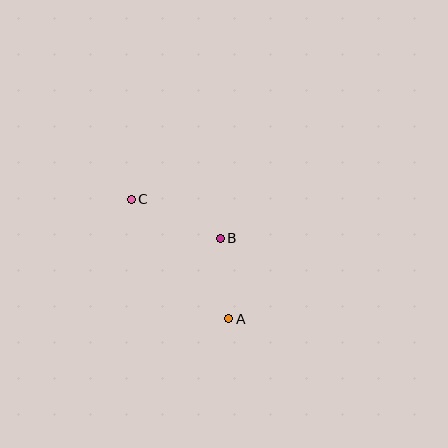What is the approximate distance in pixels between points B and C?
The distance between B and C is approximately 97 pixels.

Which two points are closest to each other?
Points A and B are closest to each other.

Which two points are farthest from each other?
Points A and C are farthest from each other.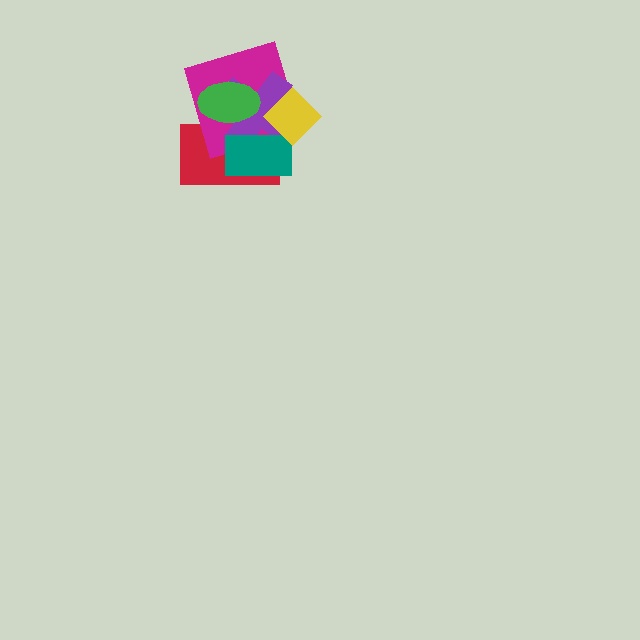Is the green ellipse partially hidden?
No, no other shape covers it.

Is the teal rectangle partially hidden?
Yes, it is partially covered by another shape.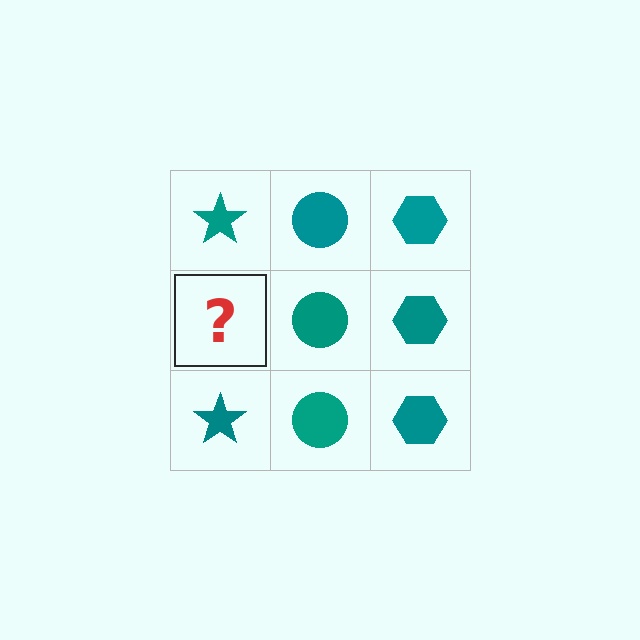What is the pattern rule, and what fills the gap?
The rule is that each column has a consistent shape. The gap should be filled with a teal star.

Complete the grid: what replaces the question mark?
The question mark should be replaced with a teal star.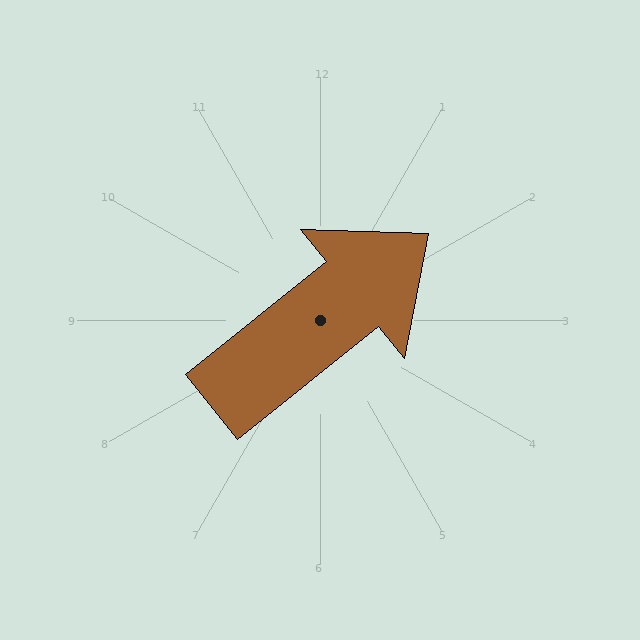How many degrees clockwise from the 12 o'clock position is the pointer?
Approximately 51 degrees.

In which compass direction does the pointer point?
Northeast.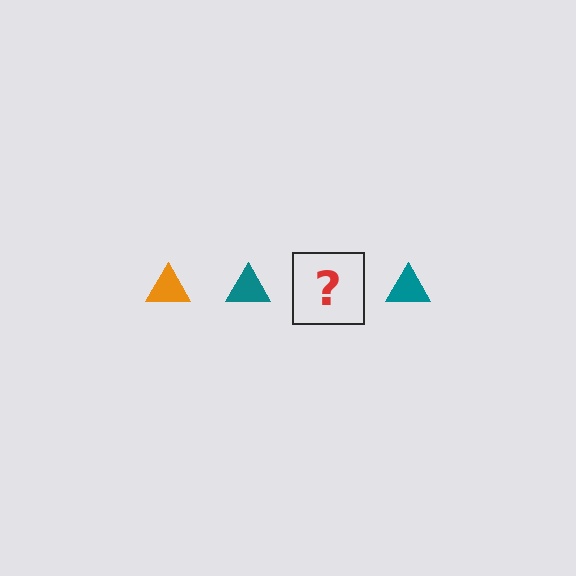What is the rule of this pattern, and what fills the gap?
The rule is that the pattern cycles through orange, teal triangles. The gap should be filled with an orange triangle.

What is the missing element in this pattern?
The missing element is an orange triangle.